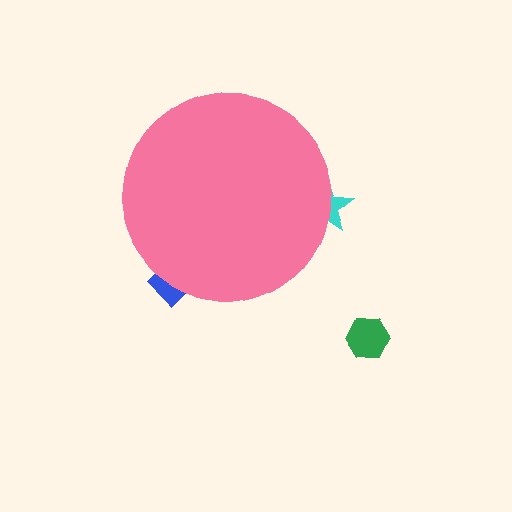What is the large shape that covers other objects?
A pink circle.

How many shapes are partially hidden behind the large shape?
2 shapes are partially hidden.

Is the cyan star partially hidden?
Yes, the cyan star is partially hidden behind the pink circle.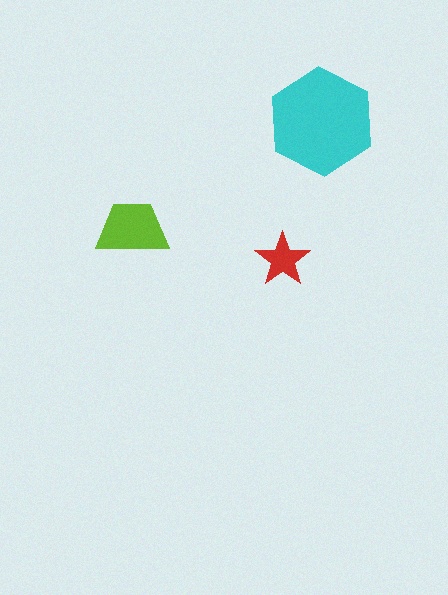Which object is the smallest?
The red star.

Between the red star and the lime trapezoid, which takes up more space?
The lime trapezoid.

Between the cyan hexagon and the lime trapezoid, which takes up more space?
The cyan hexagon.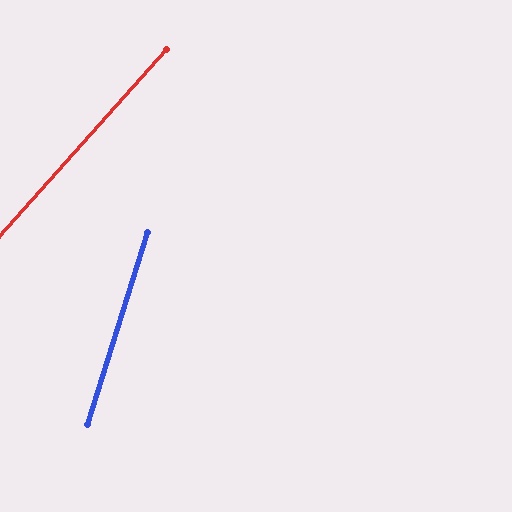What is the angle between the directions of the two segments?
Approximately 24 degrees.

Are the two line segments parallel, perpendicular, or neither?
Neither parallel nor perpendicular — they differ by about 24°.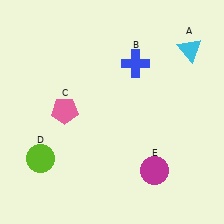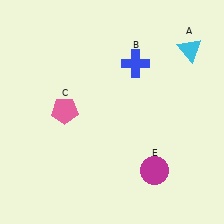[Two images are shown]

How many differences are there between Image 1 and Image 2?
There is 1 difference between the two images.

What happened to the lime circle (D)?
The lime circle (D) was removed in Image 2. It was in the bottom-left area of Image 1.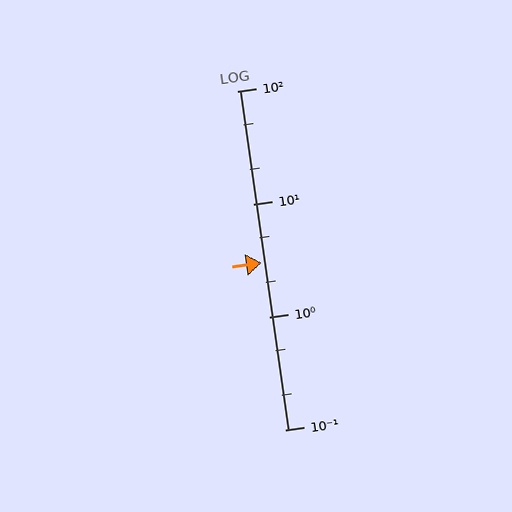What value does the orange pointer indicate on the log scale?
The pointer indicates approximately 3.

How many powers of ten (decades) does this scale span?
The scale spans 3 decades, from 0.1 to 100.